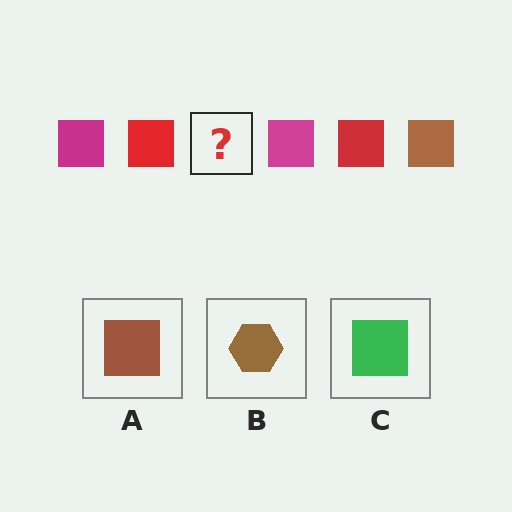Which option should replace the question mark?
Option A.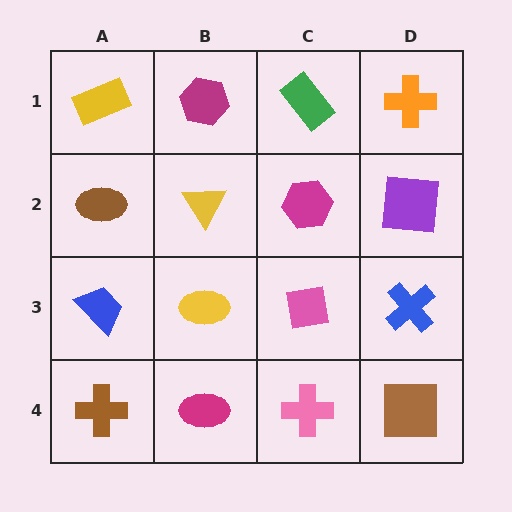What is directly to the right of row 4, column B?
A pink cross.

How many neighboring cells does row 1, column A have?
2.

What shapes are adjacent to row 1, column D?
A purple square (row 2, column D), a green rectangle (row 1, column C).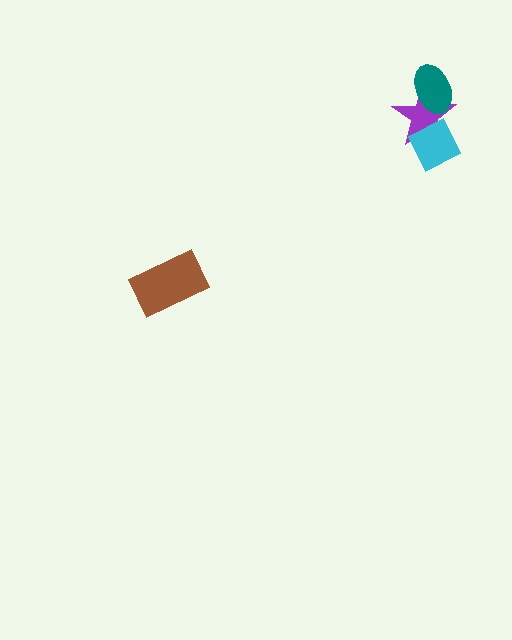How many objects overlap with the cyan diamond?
1 object overlaps with the cyan diamond.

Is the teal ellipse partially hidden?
No, no other shape covers it.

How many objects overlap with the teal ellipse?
1 object overlaps with the teal ellipse.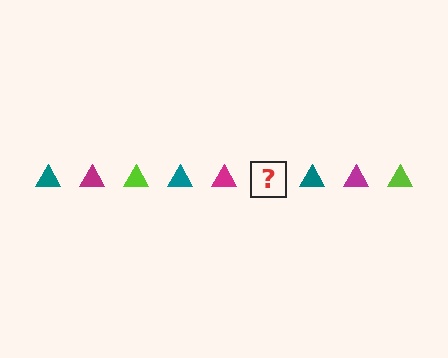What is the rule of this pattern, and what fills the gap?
The rule is that the pattern cycles through teal, magenta, lime triangles. The gap should be filled with a lime triangle.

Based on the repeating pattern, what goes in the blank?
The blank should be a lime triangle.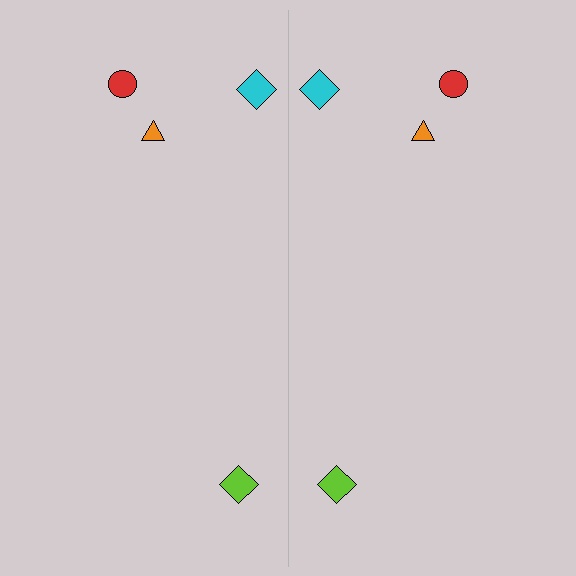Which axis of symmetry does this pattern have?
The pattern has a vertical axis of symmetry running through the center of the image.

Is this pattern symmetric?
Yes, this pattern has bilateral (reflection) symmetry.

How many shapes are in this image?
There are 8 shapes in this image.